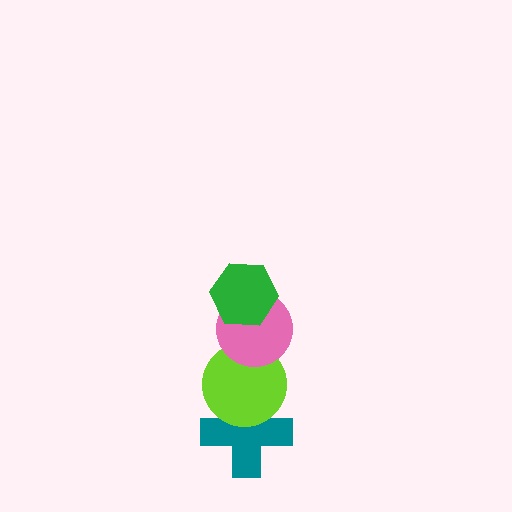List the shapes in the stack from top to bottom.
From top to bottom: the green hexagon, the pink circle, the lime circle, the teal cross.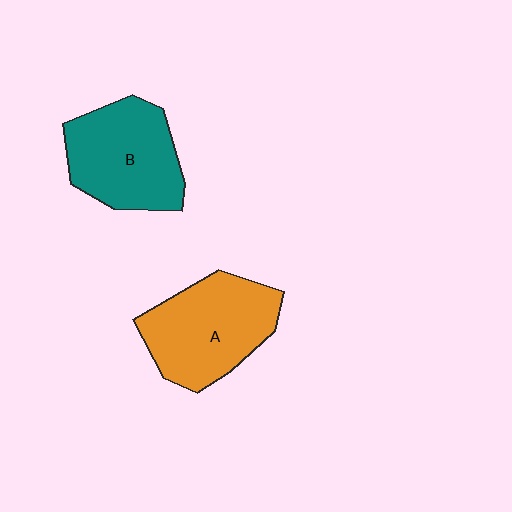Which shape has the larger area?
Shape A (orange).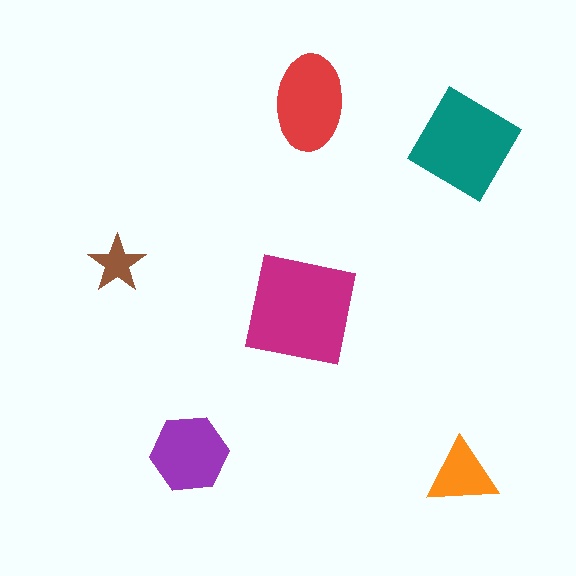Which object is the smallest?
The brown star.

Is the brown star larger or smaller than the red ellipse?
Smaller.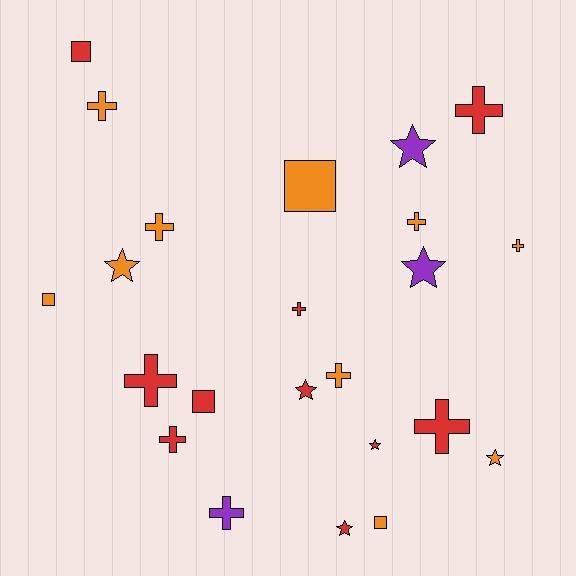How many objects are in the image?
There are 23 objects.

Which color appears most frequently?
Orange, with 10 objects.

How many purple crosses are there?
There is 1 purple cross.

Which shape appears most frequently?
Cross, with 11 objects.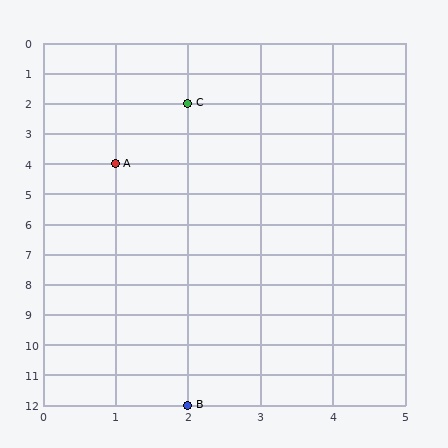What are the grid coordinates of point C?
Point C is at grid coordinates (2, 2).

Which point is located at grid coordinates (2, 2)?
Point C is at (2, 2).